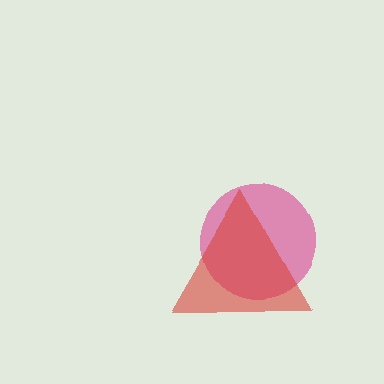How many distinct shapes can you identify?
There are 2 distinct shapes: a magenta circle, a red triangle.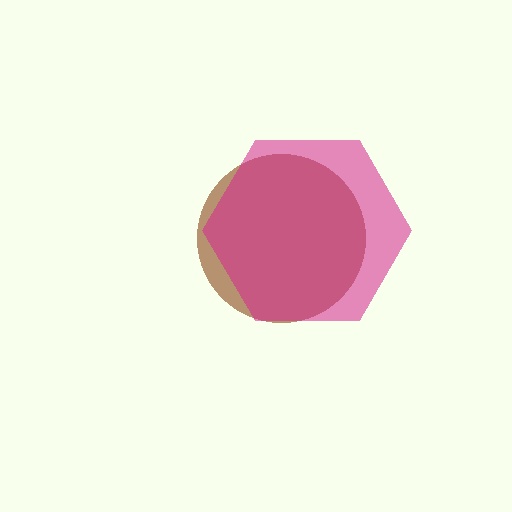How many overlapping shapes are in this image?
There are 2 overlapping shapes in the image.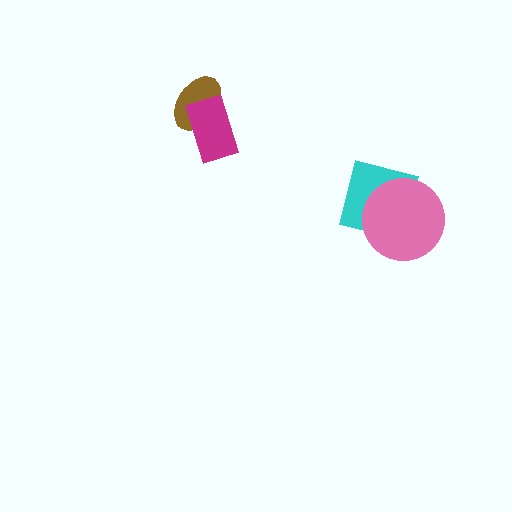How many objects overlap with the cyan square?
1 object overlaps with the cyan square.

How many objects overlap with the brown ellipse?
1 object overlaps with the brown ellipse.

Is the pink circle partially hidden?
No, no other shape covers it.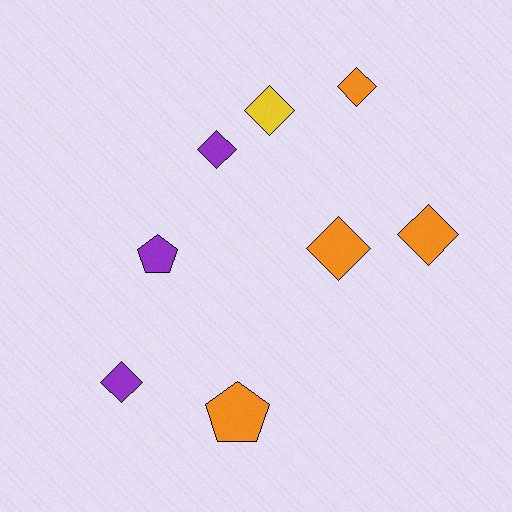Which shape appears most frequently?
Diamond, with 6 objects.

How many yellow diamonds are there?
There is 1 yellow diamond.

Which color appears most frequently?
Orange, with 4 objects.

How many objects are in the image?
There are 8 objects.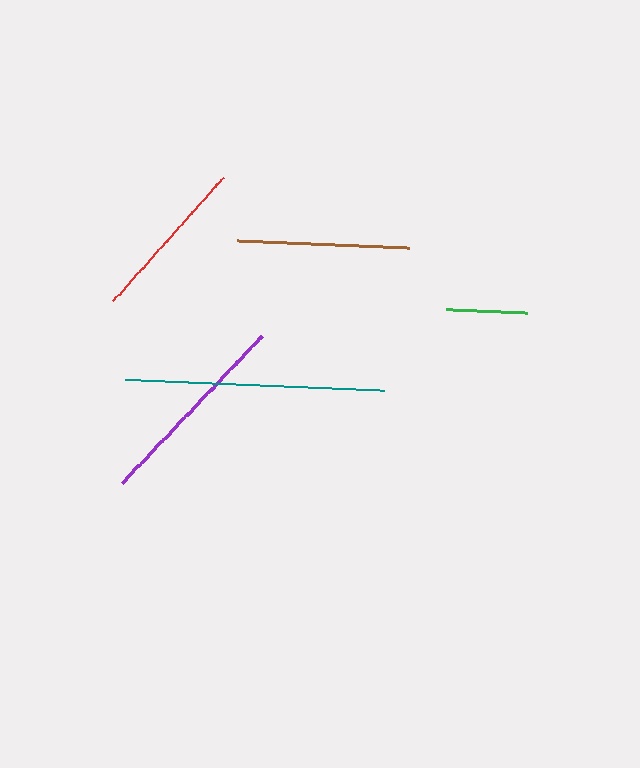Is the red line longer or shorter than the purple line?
The purple line is longer than the red line.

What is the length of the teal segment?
The teal segment is approximately 258 pixels long.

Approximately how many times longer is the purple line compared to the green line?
The purple line is approximately 2.5 times the length of the green line.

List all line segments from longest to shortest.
From longest to shortest: teal, purple, brown, red, green.